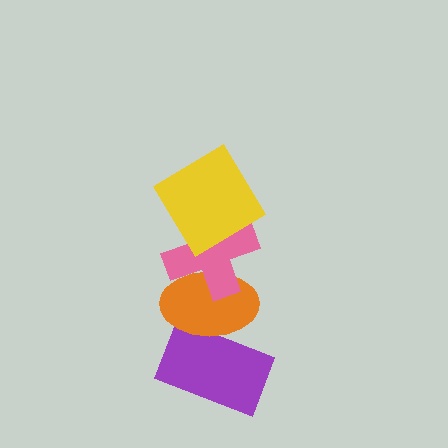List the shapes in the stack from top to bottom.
From top to bottom: the yellow diamond, the pink cross, the orange ellipse, the purple rectangle.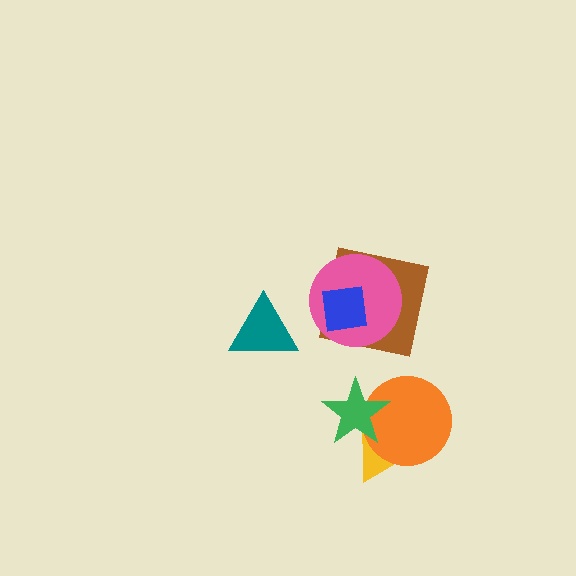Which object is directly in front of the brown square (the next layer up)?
The pink circle is directly in front of the brown square.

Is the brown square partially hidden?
Yes, it is partially covered by another shape.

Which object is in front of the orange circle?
The green star is in front of the orange circle.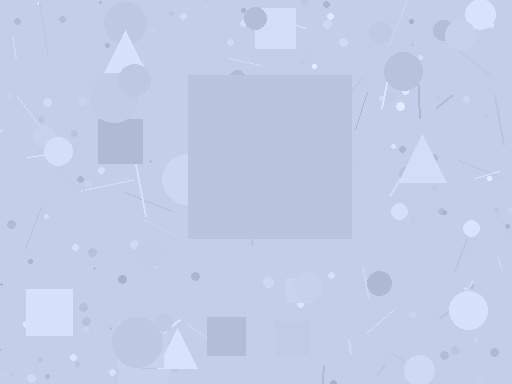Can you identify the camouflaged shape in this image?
The camouflaged shape is a square.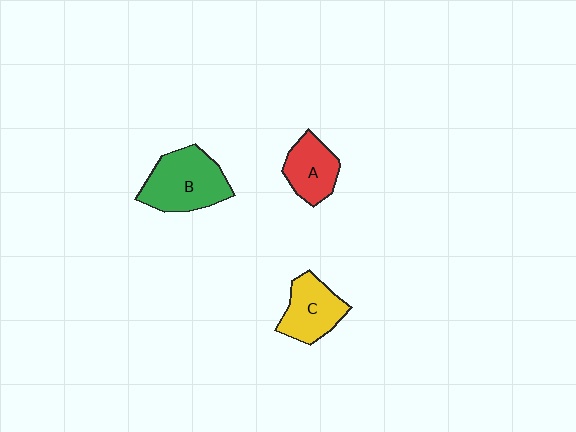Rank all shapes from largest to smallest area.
From largest to smallest: B (green), C (yellow), A (red).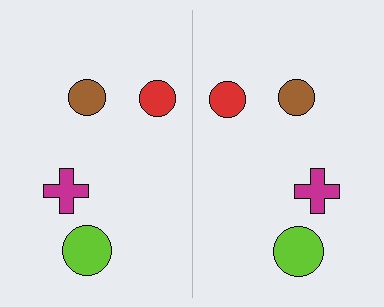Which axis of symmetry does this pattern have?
The pattern has a vertical axis of symmetry running through the center of the image.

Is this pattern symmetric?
Yes, this pattern has bilateral (reflection) symmetry.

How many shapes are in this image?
There are 8 shapes in this image.